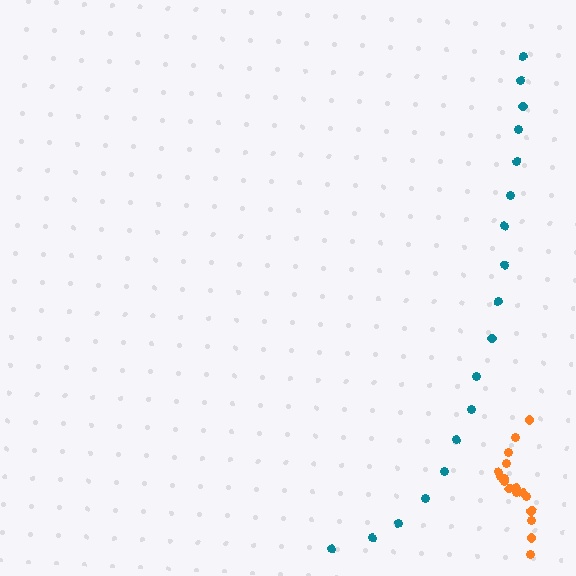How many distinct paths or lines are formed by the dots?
There are 2 distinct paths.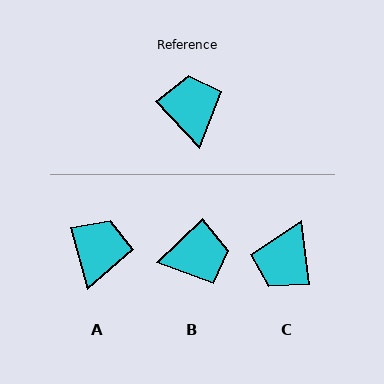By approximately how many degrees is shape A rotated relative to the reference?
Approximately 28 degrees clockwise.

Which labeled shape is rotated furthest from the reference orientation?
C, about 145 degrees away.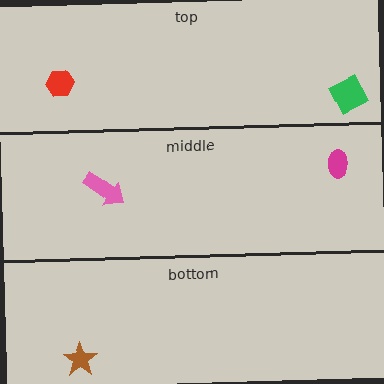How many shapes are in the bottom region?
1.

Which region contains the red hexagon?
The top region.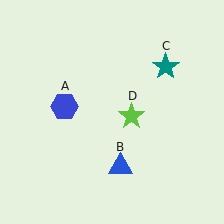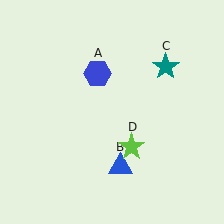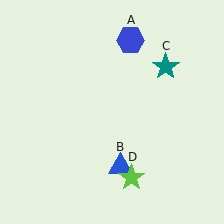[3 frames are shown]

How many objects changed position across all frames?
2 objects changed position: blue hexagon (object A), lime star (object D).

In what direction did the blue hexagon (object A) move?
The blue hexagon (object A) moved up and to the right.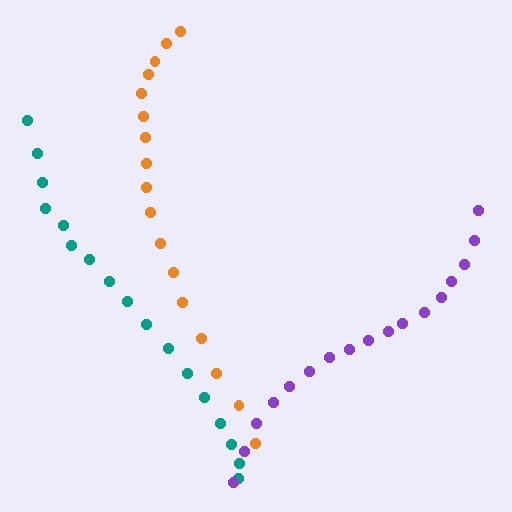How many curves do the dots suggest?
There are 3 distinct paths.